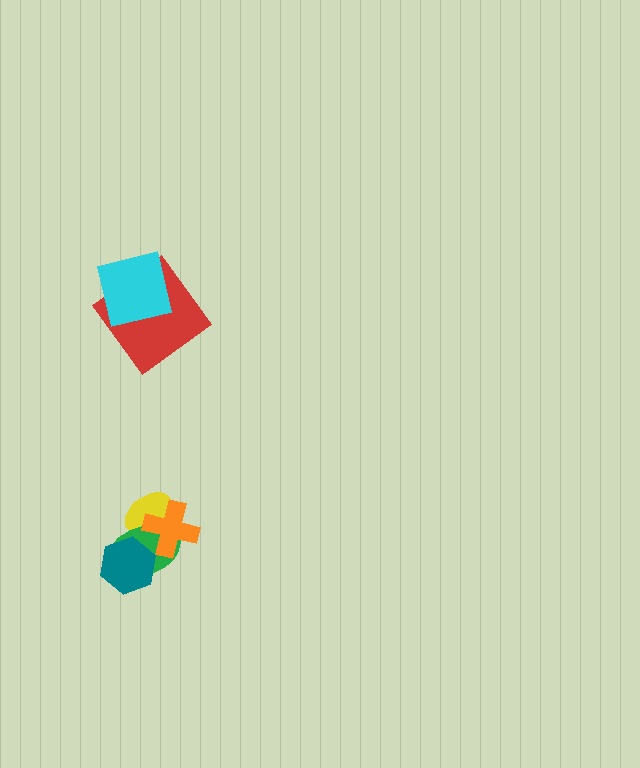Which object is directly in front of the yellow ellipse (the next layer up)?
The green ellipse is directly in front of the yellow ellipse.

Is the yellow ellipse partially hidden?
Yes, it is partially covered by another shape.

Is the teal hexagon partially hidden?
No, no other shape covers it.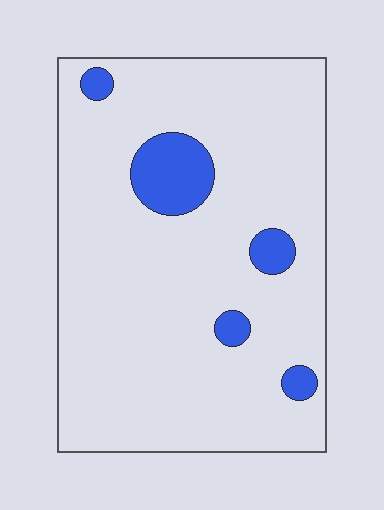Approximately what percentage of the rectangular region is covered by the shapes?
Approximately 10%.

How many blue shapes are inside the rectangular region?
5.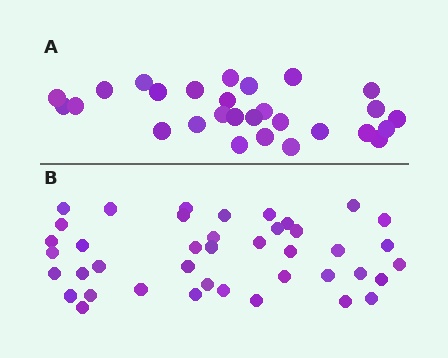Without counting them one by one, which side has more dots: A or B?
Region B (the bottom region) has more dots.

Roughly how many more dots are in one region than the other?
Region B has approximately 15 more dots than region A.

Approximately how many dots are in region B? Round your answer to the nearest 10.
About 40 dots. (The exact count is 41, which rounds to 40.)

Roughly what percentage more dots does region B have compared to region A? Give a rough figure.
About 45% more.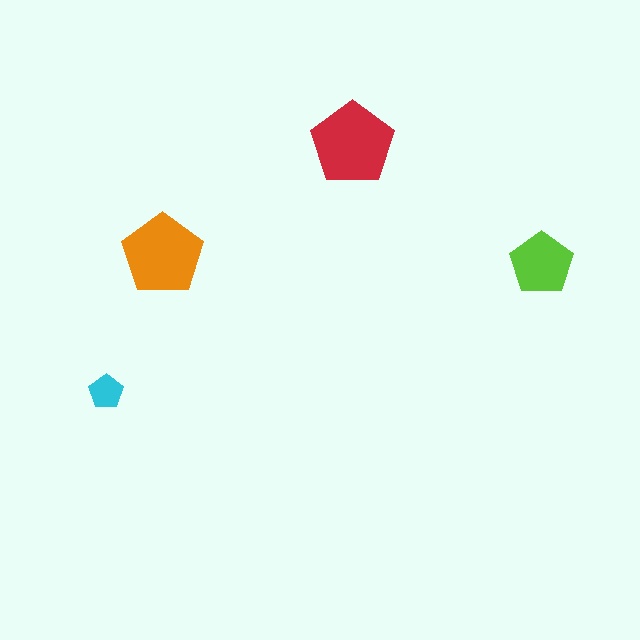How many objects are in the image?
There are 4 objects in the image.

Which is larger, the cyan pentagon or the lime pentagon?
The lime one.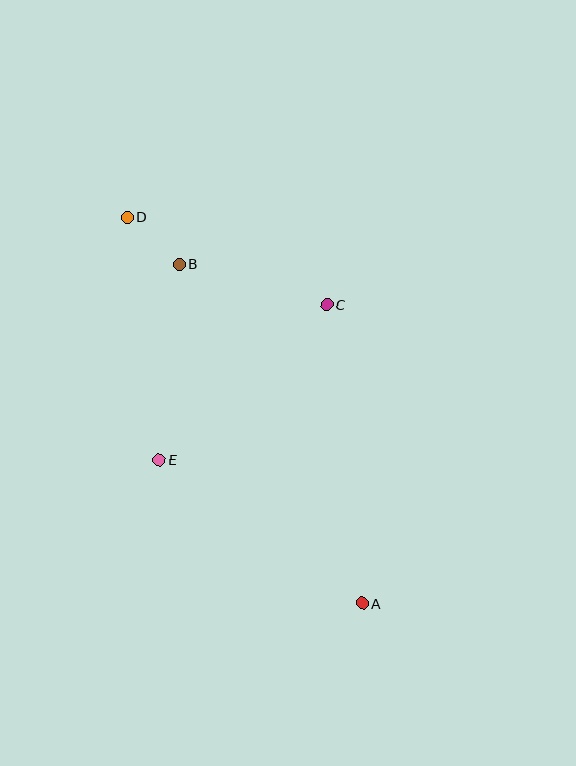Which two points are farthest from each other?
Points A and D are farthest from each other.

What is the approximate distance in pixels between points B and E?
The distance between B and E is approximately 197 pixels.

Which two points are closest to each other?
Points B and D are closest to each other.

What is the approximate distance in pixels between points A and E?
The distance between A and E is approximately 248 pixels.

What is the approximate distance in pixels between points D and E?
The distance between D and E is approximately 245 pixels.